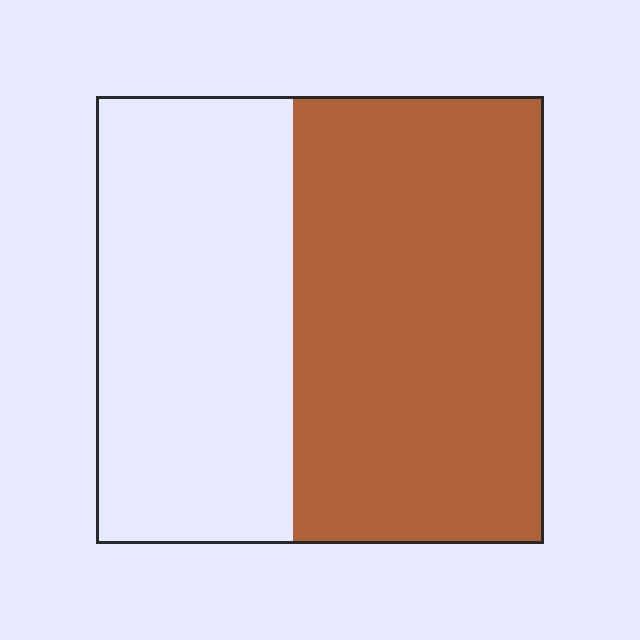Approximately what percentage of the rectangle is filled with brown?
Approximately 55%.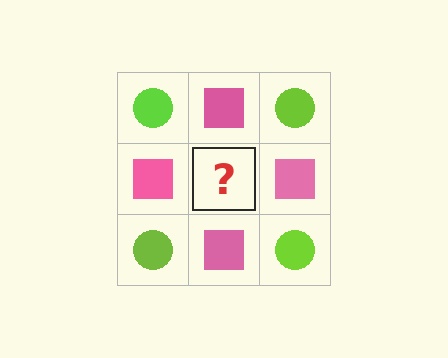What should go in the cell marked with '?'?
The missing cell should contain a lime circle.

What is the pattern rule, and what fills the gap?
The rule is that it alternates lime circle and pink square in a checkerboard pattern. The gap should be filled with a lime circle.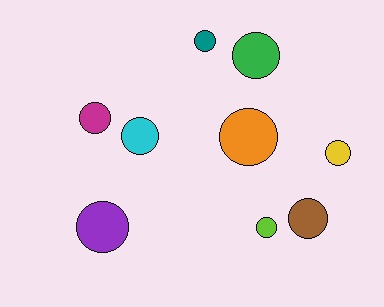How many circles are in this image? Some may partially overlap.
There are 9 circles.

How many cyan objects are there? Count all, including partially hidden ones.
There is 1 cyan object.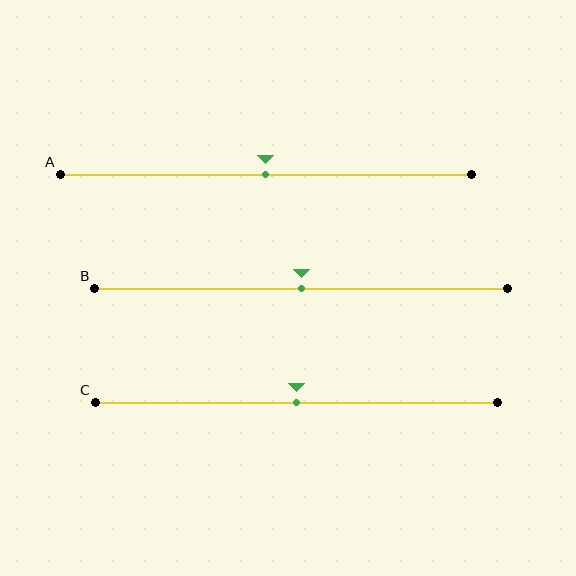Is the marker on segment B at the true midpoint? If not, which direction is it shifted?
Yes, the marker on segment B is at the true midpoint.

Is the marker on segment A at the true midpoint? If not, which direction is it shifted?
Yes, the marker on segment A is at the true midpoint.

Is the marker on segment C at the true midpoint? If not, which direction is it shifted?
Yes, the marker on segment C is at the true midpoint.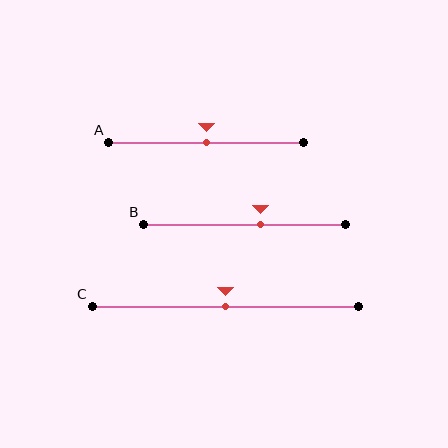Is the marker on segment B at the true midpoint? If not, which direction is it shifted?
No, the marker on segment B is shifted to the right by about 8% of the segment length.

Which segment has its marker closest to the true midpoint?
Segment A has its marker closest to the true midpoint.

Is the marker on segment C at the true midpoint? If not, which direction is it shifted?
Yes, the marker on segment C is at the true midpoint.